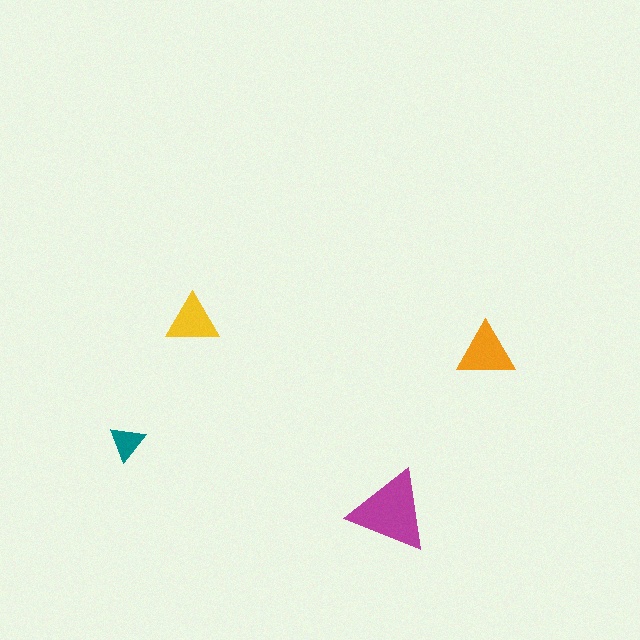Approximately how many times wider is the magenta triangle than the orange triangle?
About 1.5 times wider.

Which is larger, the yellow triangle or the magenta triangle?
The magenta one.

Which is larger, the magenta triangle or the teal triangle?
The magenta one.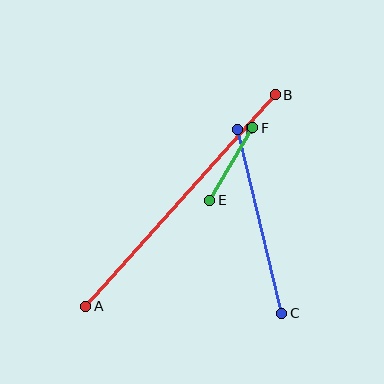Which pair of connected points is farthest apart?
Points A and B are farthest apart.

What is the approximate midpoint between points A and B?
The midpoint is at approximately (181, 201) pixels.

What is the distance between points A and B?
The distance is approximately 284 pixels.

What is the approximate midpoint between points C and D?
The midpoint is at approximately (260, 221) pixels.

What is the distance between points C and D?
The distance is approximately 189 pixels.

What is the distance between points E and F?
The distance is approximately 85 pixels.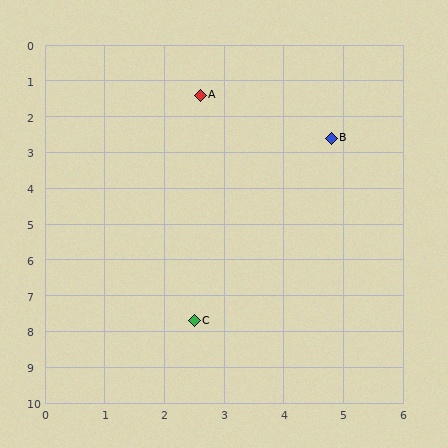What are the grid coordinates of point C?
Point C is at approximately (2.5, 7.7).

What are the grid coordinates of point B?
Point B is at approximately (4.8, 2.6).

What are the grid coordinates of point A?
Point A is at approximately (2.6, 1.4).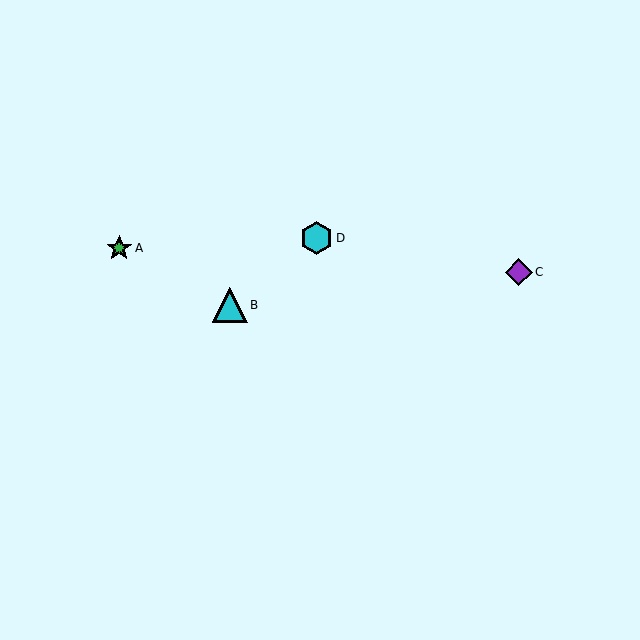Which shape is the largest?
The cyan triangle (labeled B) is the largest.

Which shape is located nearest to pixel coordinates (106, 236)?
The green star (labeled A) at (119, 248) is nearest to that location.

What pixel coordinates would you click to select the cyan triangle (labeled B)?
Click at (230, 305) to select the cyan triangle B.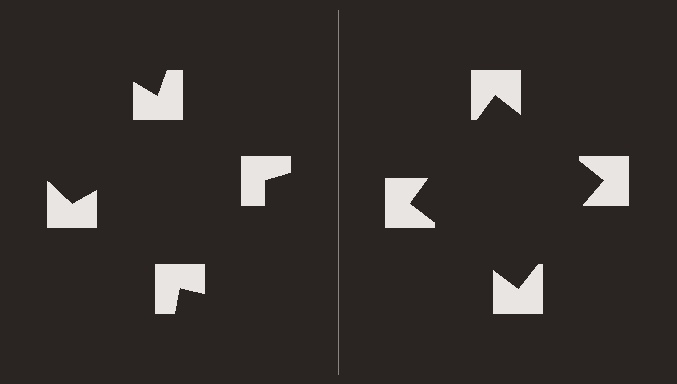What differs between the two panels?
The notched squares are positioned identically on both sides; only the wedge orientations differ. On the right they align to a square; on the left they are misaligned.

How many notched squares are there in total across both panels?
8 — 4 on each side.